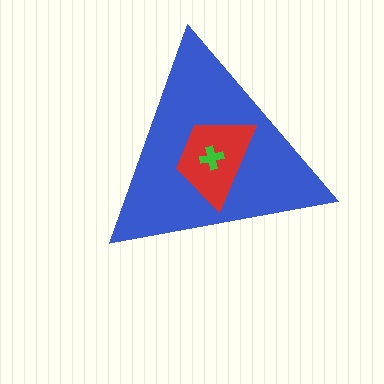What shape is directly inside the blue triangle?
The red trapezoid.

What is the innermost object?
The green cross.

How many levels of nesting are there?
3.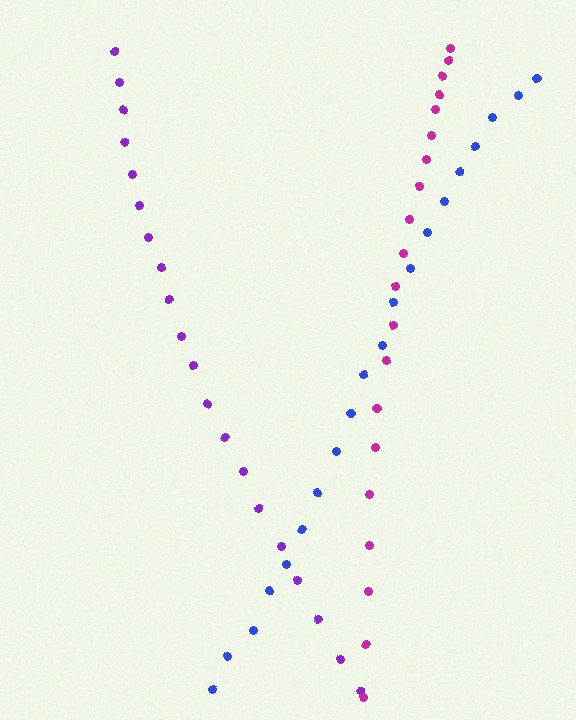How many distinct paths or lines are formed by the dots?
There are 3 distinct paths.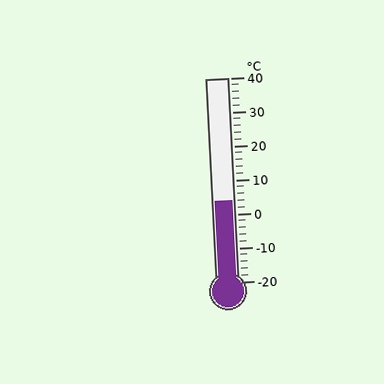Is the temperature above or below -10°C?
The temperature is above -10°C.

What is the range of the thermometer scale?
The thermometer scale ranges from -20°C to 40°C.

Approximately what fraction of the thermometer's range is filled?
The thermometer is filled to approximately 40% of its range.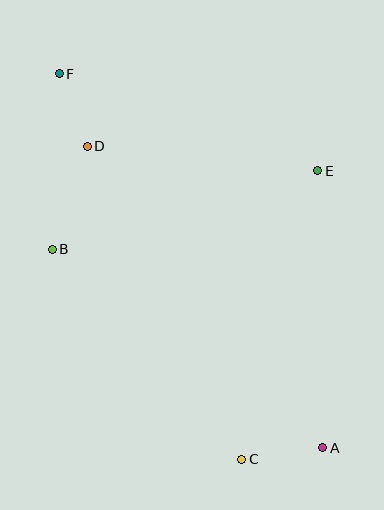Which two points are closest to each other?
Points D and F are closest to each other.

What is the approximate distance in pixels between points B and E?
The distance between B and E is approximately 277 pixels.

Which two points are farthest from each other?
Points A and F are farthest from each other.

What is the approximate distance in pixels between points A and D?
The distance between A and D is approximately 383 pixels.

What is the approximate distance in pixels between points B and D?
The distance between B and D is approximately 109 pixels.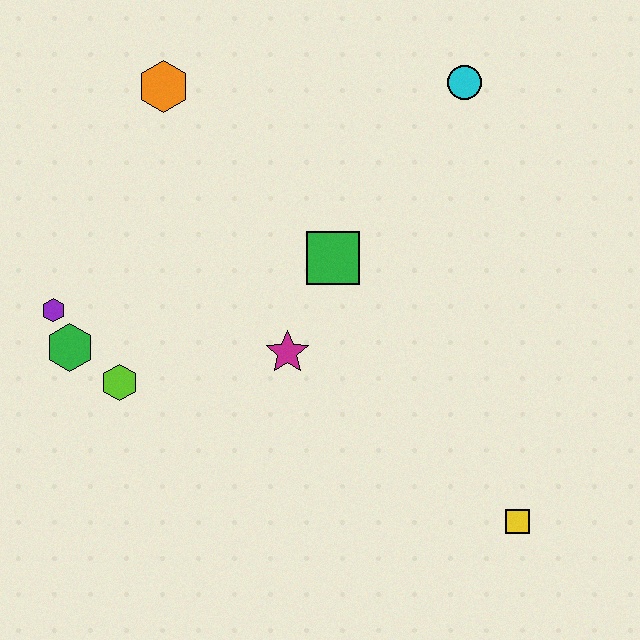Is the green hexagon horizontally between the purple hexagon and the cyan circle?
Yes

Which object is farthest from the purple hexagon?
The yellow square is farthest from the purple hexagon.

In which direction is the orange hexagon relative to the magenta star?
The orange hexagon is above the magenta star.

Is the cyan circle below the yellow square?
No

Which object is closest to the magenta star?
The green square is closest to the magenta star.